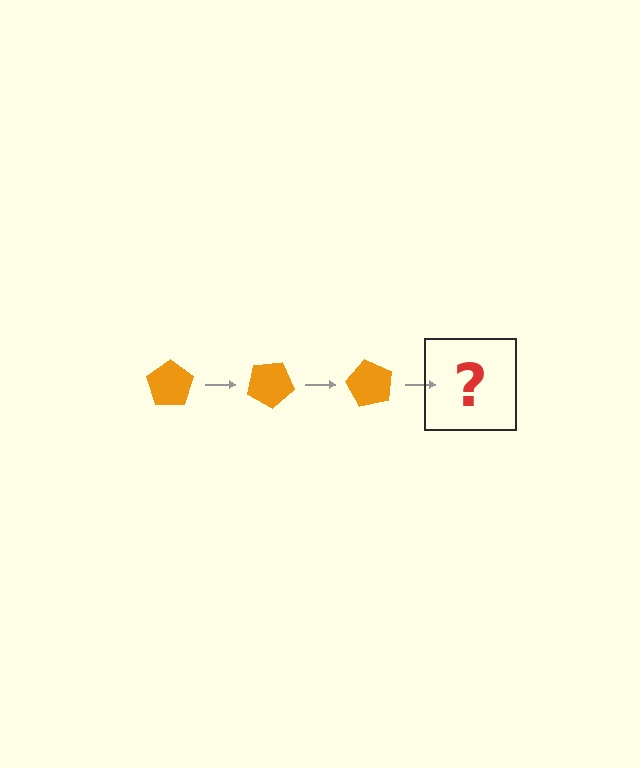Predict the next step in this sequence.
The next step is an orange pentagon rotated 90 degrees.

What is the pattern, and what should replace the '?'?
The pattern is that the pentagon rotates 30 degrees each step. The '?' should be an orange pentagon rotated 90 degrees.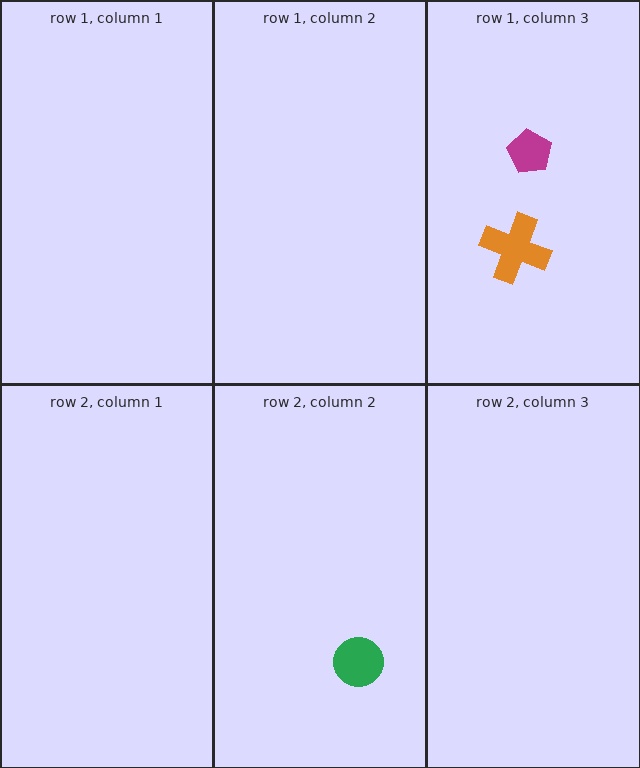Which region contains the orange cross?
The row 1, column 3 region.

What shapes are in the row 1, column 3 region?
The magenta pentagon, the orange cross.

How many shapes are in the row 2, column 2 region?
1.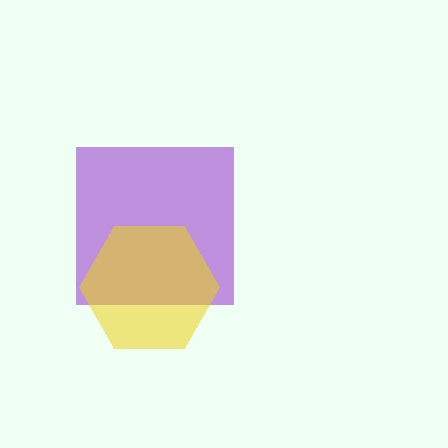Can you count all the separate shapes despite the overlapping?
Yes, there are 2 separate shapes.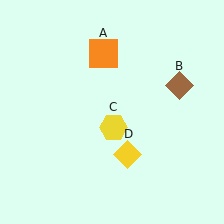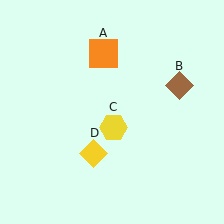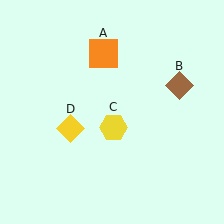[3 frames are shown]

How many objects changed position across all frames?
1 object changed position: yellow diamond (object D).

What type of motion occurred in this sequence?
The yellow diamond (object D) rotated clockwise around the center of the scene.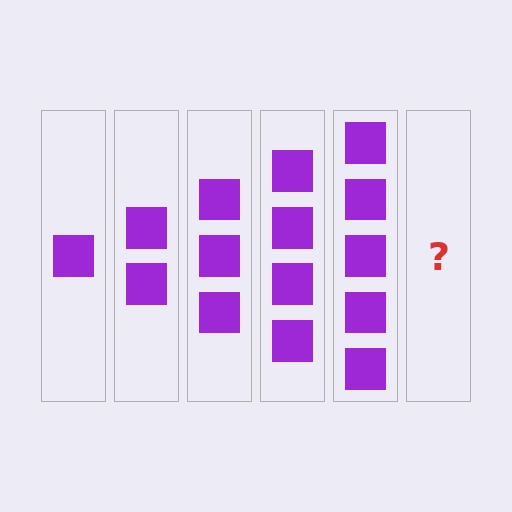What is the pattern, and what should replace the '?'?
The pattern is that each step adds one more square. The '?' should be 6 squares.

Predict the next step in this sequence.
The next step is 6 squares.